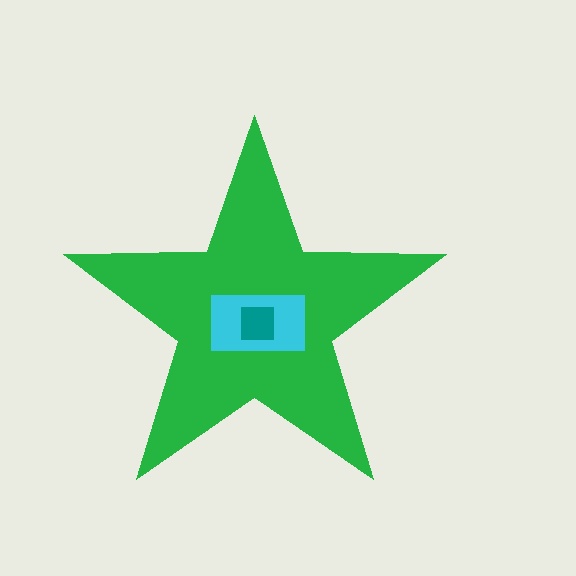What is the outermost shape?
The green star.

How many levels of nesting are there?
3.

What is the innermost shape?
The teal square.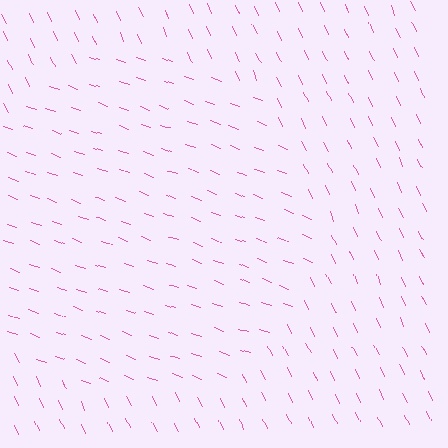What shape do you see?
I see a circle.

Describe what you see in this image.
The image is filled with small pink line segments. A circle region in the image has lines oriented differently from the surrounding lines, creating a visible texture boundary.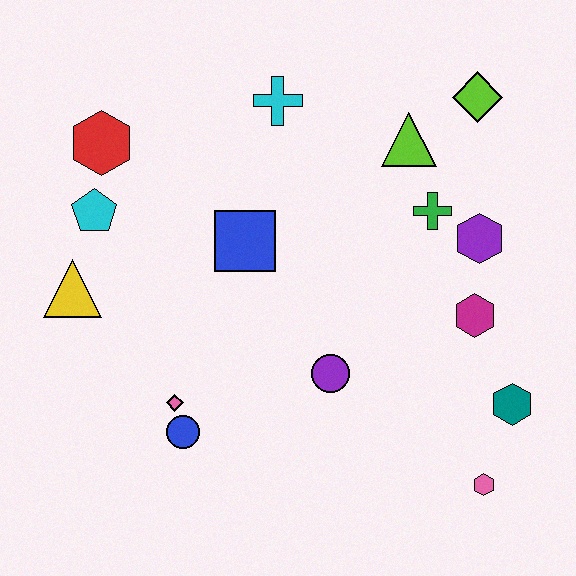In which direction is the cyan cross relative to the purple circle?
The cyan cross is above the purple circle.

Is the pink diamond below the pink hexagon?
No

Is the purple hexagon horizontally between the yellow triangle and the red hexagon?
No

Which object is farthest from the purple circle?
The red hexagon is farthest from the purple circle.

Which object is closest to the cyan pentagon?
The red hexagon is closest to the cyan pentagon.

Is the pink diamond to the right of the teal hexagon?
No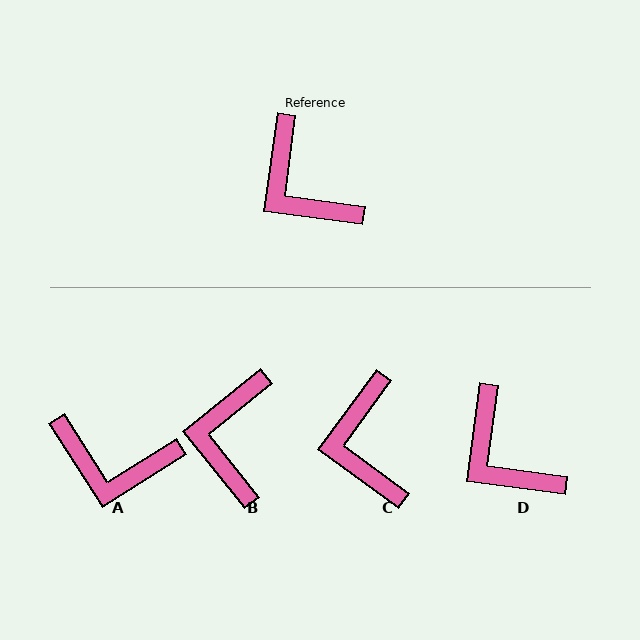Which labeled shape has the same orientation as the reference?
D.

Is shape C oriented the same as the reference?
No, it is off by about 29 degrees.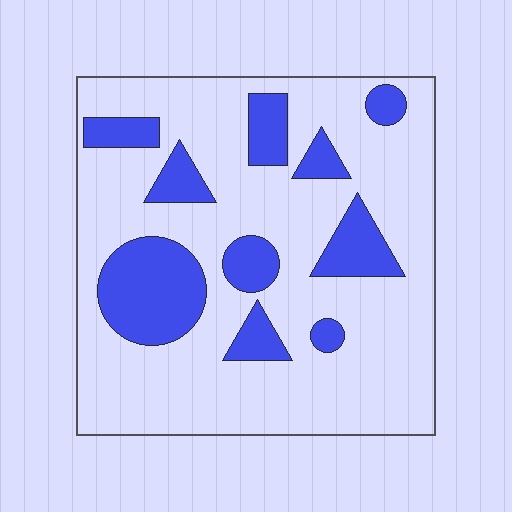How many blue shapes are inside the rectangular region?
10.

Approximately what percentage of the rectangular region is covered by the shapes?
Approximately 25%.